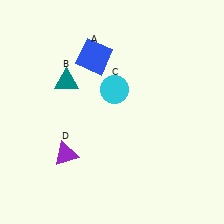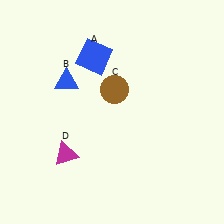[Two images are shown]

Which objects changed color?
B changed from teal to blue. C changed from cyan to brown. D changed from purple to magenta.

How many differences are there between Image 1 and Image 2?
There are 3 differences between the two images.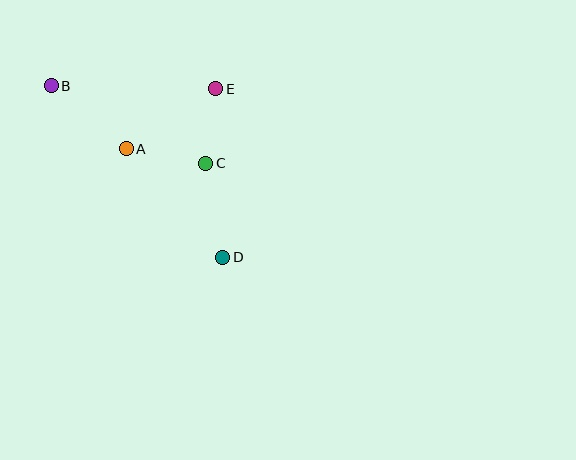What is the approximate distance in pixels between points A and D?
The distance between A and D is approximately 145 pixels.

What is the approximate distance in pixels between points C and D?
The distance between C and D is approximately 95 pixels.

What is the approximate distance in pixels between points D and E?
The distance between D and E is approximately 169 pixels.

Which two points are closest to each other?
Points C and E are closest to each other.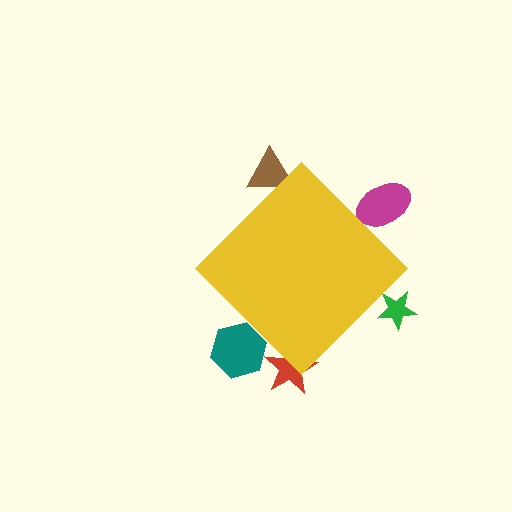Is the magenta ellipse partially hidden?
Yes, the magenta ellipse is partially hidden behind the yellow diamond.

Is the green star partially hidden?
Yes, the green star is partially hidden behind the yellow diamond.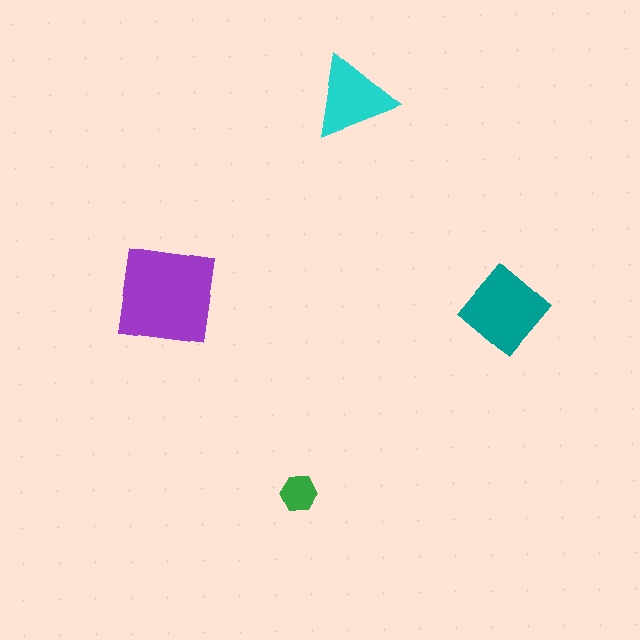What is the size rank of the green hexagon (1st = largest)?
4th.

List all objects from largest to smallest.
The purple square, the teal diamond, the cyan triangle, the green hexagon.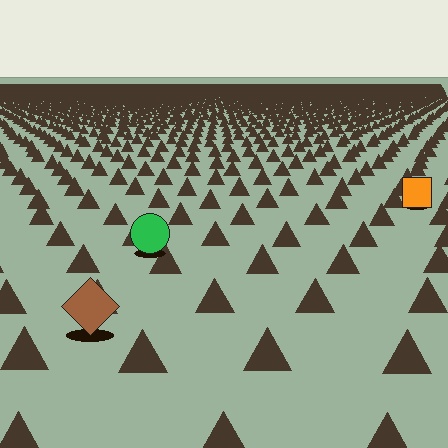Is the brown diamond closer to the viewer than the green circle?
Yes. The brown diamond is closer — you can tell from the texture gradient: the ground texture is coarser near it.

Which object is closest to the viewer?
The brown diamond is closest. The texture marks near it are larger and more spread out.